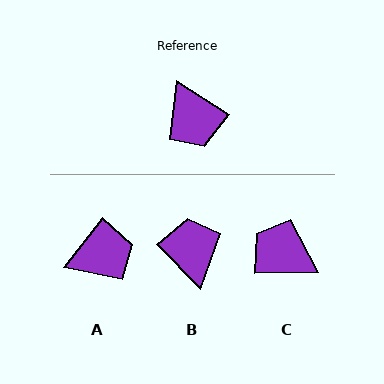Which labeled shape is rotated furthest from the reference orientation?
B, about 167 degrees away.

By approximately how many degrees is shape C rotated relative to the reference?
Approximately 146 degrees clockwise.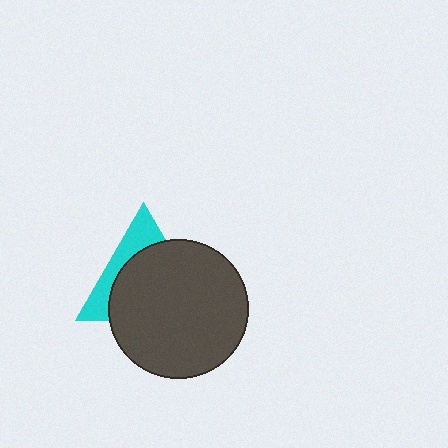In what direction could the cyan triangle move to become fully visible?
The cyan triangle could move up. That would shift it out from behind the dark gray circle entirely.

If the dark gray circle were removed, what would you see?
You would see the complete cyan triangle.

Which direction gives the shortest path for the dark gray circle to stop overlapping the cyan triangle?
Moving down gives the shortest separation.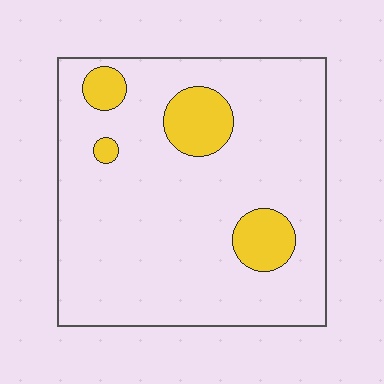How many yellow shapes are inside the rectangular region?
4.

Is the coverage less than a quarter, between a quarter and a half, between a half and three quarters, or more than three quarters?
Less than a quarter.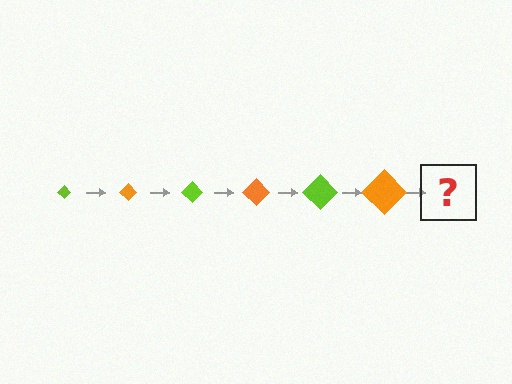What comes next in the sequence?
The next element should be a lime diamond, larger than the previous one.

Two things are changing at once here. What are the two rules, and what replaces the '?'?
The two rules are that the diamond grows larger each step and the color cycles through lime and orange. The '?' should be a lime diamond, larger than the previous one.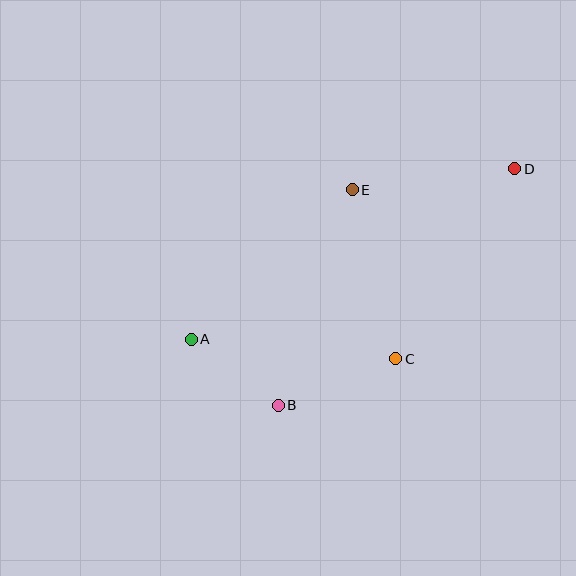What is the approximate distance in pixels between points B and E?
The distance between B and E is approximately 228 pixels.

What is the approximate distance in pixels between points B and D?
The distance between B and D is approximately 334 pixels.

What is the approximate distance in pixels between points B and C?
The distance between B and C is approximately 126 pixels.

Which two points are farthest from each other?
Points A and D are farthest from each other.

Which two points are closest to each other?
Points A and B are closest to each other.